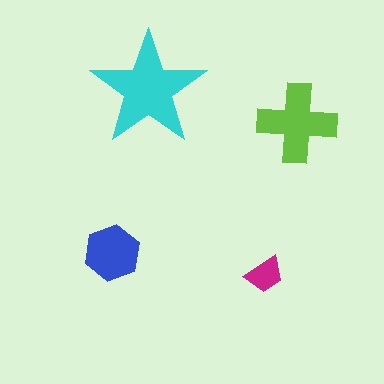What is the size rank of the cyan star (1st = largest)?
1st.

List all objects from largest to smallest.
The cyan star, the lime cross, the blue hexagon, the magenta trapezoid.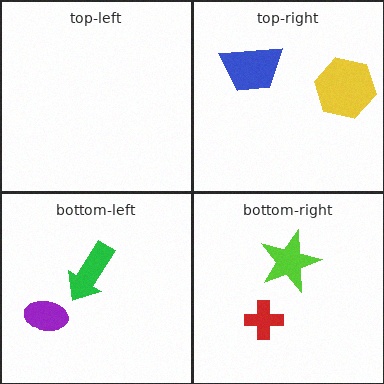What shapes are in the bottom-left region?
The green arrow, the purple ellipse.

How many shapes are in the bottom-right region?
2.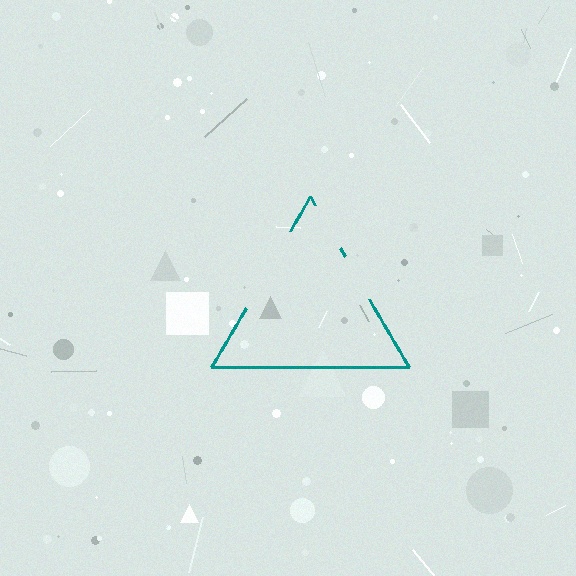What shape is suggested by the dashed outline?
The dashed outline suggests a triangle.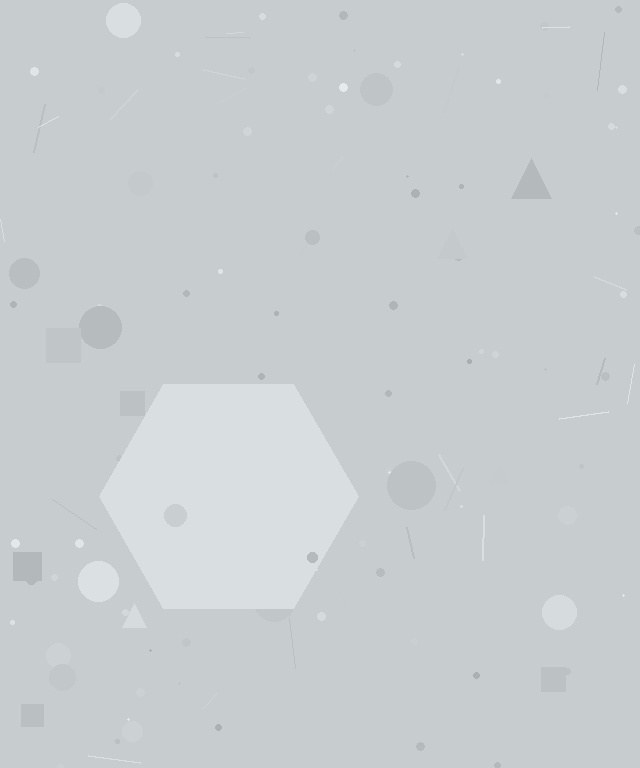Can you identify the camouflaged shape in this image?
The camouflaged shape is a hexagon.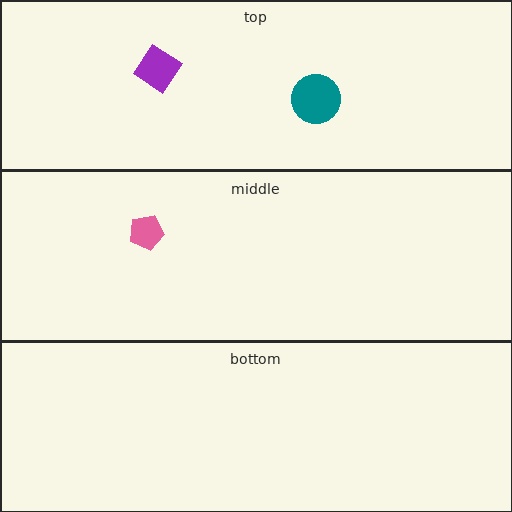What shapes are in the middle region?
The pink pentagon.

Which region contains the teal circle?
The top region.